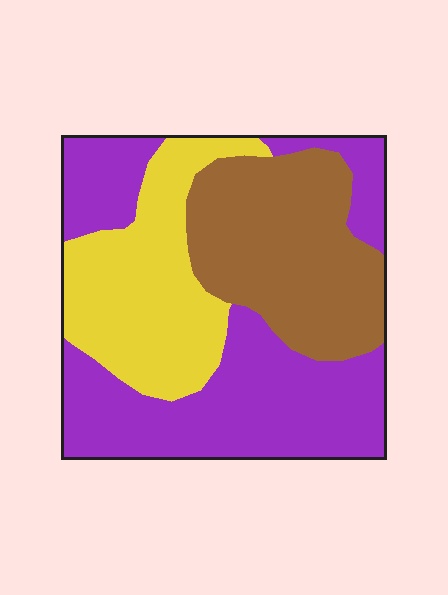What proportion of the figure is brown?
Brown takes up between a quarter and a half of the figure.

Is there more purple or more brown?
Purple.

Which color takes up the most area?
Purple, at roughly 45%.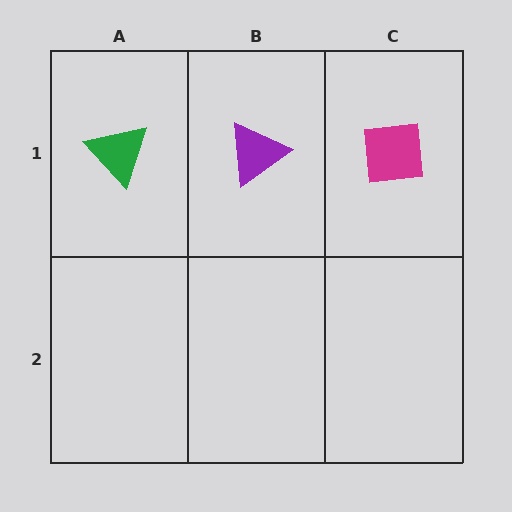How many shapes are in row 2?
0 shapes.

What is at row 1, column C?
A magenta square.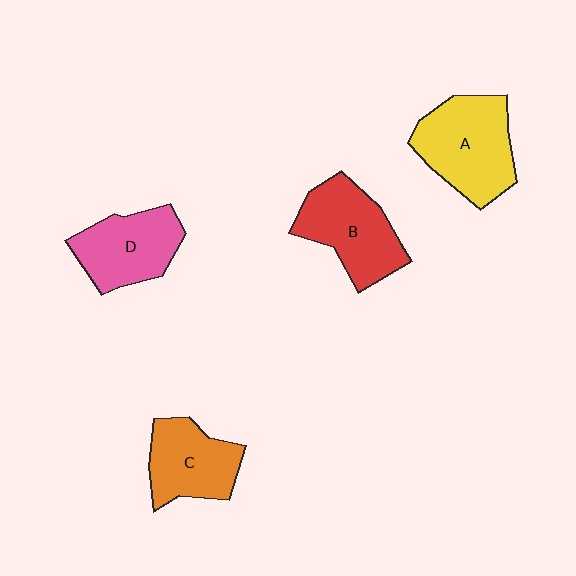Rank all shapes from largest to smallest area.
From largest to smallest: A (yellow), B (red), D (pink), C (orange).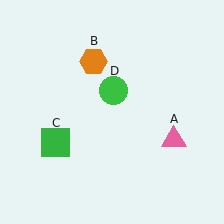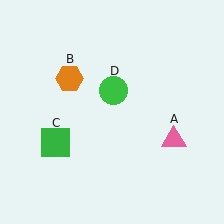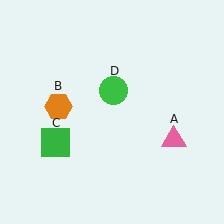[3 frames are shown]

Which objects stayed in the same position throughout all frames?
Pink triangle (object A) and green square (object C) and green circle (object D) remained stationary.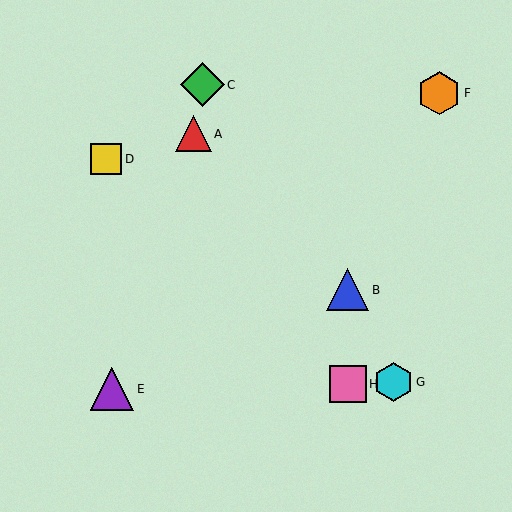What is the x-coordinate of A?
Object A is at x≈193.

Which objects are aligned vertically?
Objects B, H are aligned vertically.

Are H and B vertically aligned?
Yes, both are at x≈348.